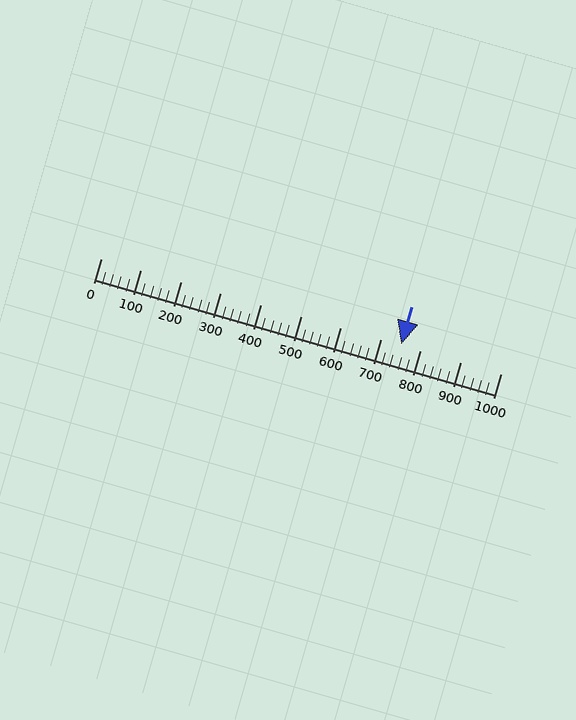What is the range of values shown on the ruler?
The ruler shows values from 0 to 1000.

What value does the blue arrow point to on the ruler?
The blue arrow points to approximately 752.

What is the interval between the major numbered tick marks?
The major tick marks are spaced 100 units apart.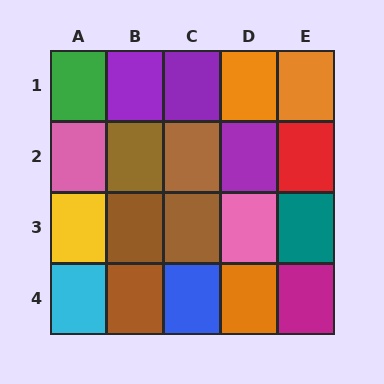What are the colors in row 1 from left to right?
Green, purple, purple, orange, orange.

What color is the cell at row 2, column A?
Pink.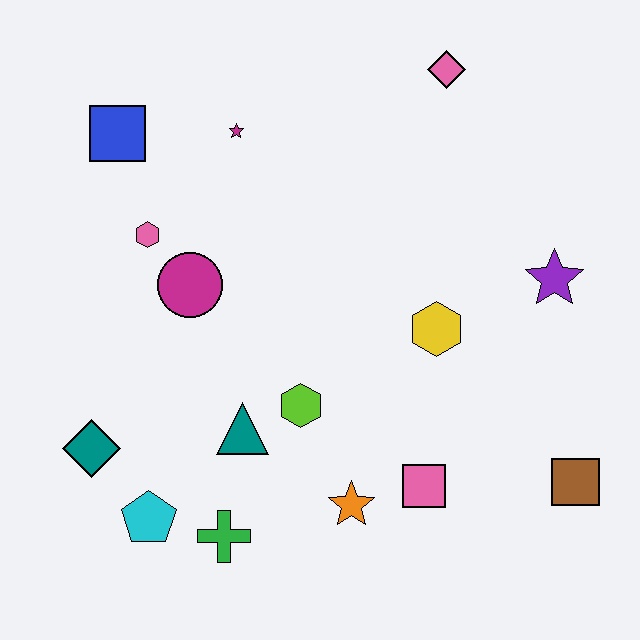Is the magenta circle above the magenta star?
No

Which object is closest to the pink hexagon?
The magenta circle is closest to the pink hexagon.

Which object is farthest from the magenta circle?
The brown square is farthest from the magenta circle.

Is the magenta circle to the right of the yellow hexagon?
No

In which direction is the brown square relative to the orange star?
The brown square is to the right of the orange star.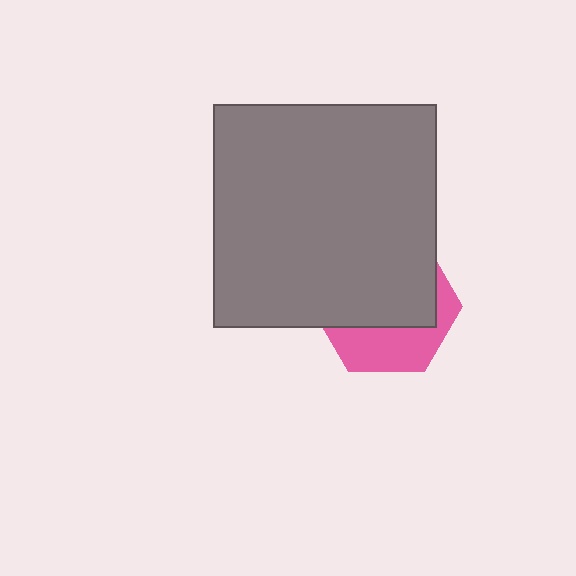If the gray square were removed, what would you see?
You would see the complete pink hexagon.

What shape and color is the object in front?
The object in front is a gray square.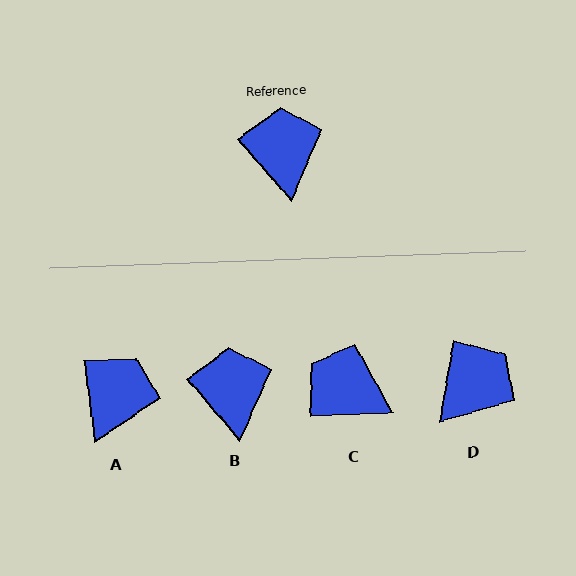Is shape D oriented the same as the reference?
No, it is off by about 51 degrees.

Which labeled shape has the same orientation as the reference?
B.